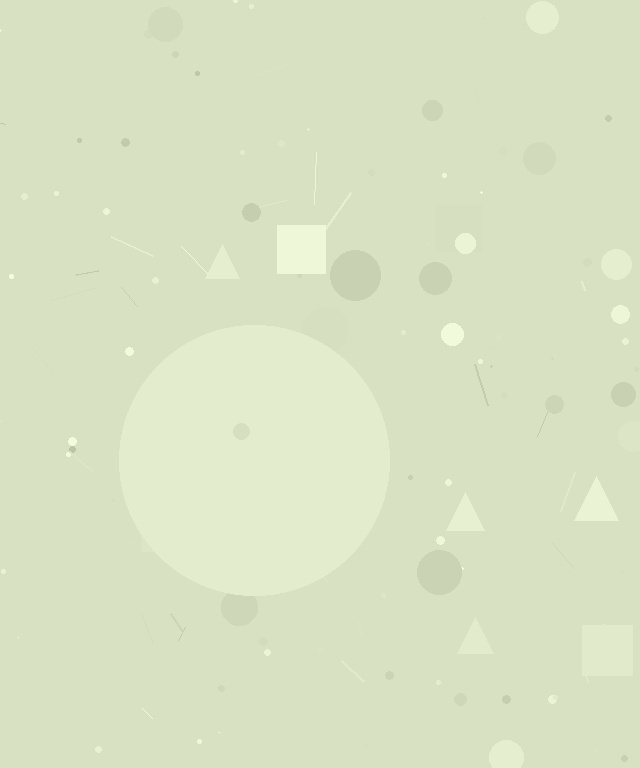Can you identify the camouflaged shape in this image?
The camouflaged shape is a circle.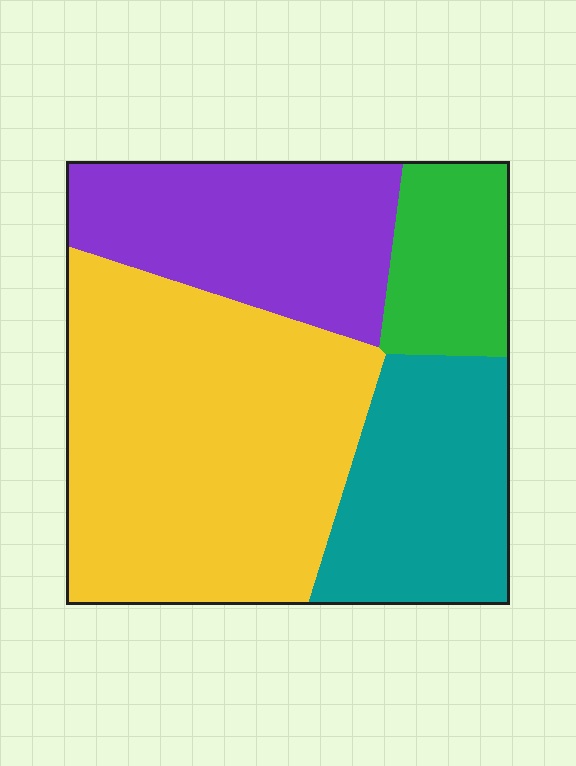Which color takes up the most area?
Yellow, at roughly 45%.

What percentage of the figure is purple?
Purple covers 23% of the figure.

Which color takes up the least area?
Green, at roughly 10%.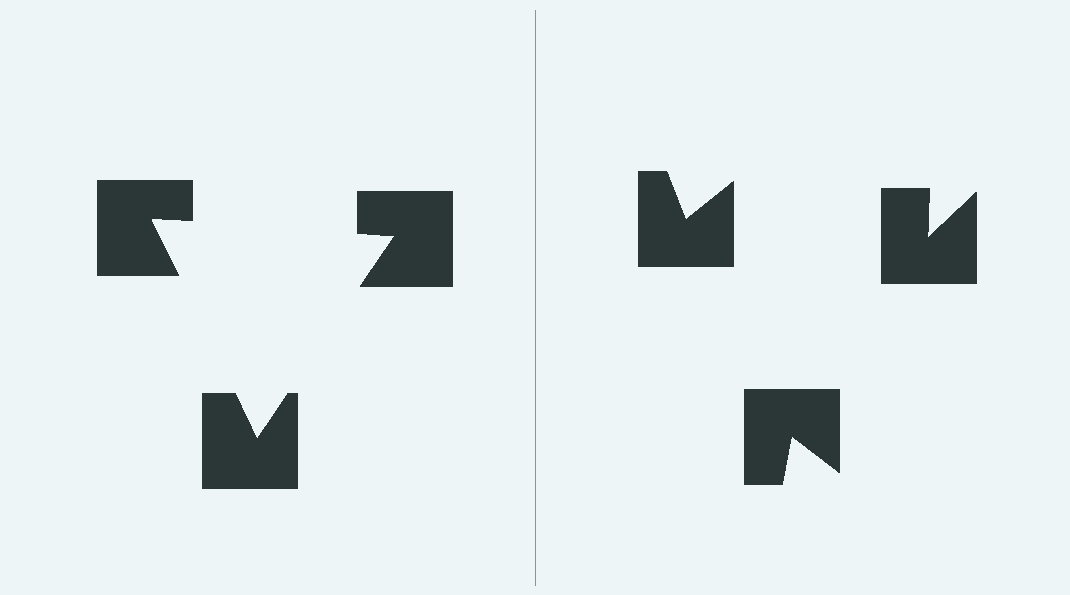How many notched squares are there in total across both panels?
6 — 3 on each side.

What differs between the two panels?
The notched squares are positioned identically on both sides; only the wedge orientations differ. On the left they align to a triangle; on the right they are misaligned.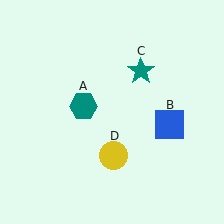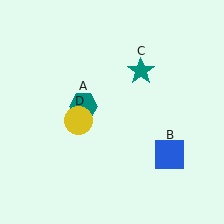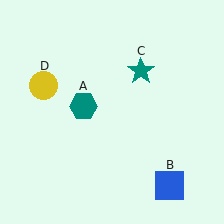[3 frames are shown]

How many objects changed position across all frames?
2 objects changed position: blue square (object B), yellow circle (object D).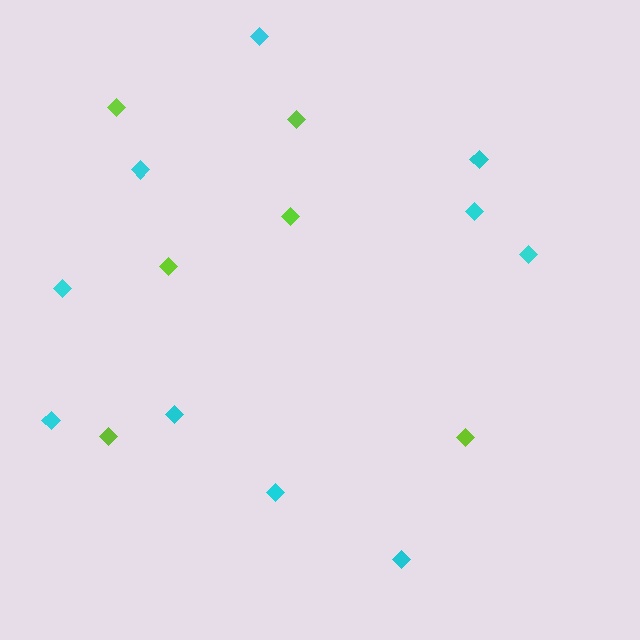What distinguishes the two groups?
There are 2 groups: one group of cyan diamonds (10) and one group of lime diamonds (6).